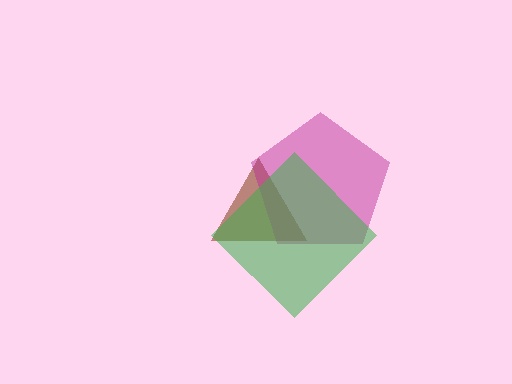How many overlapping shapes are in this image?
There are 3 overlapping shapes in the image.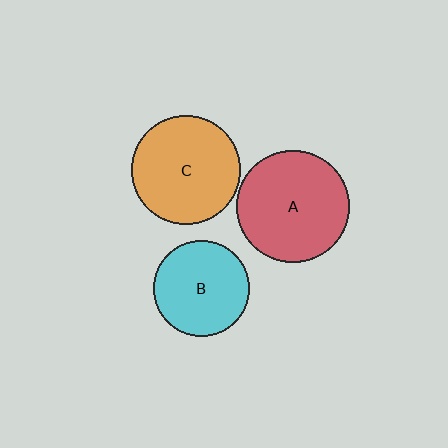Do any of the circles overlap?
No, none of the circles overlap.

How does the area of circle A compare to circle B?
Approximately 1.4 times.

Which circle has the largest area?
Circle A (red).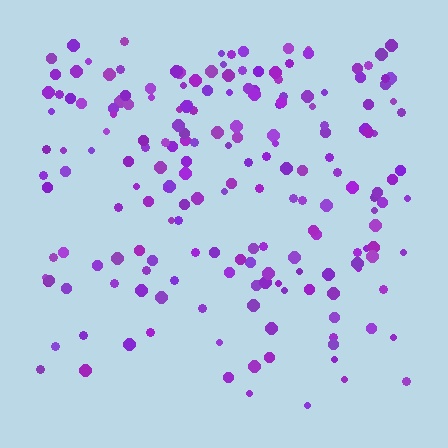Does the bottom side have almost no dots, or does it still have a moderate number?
Still a moderate number, just noticeably fewer than the top.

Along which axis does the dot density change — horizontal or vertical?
Vertical.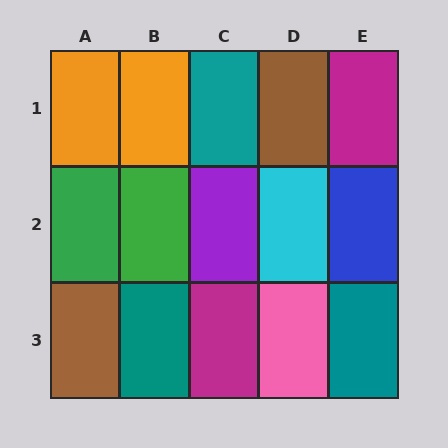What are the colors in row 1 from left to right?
Orange, orange, teal, brown, magenta.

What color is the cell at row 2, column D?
Cyan.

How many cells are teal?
3 cells are teal.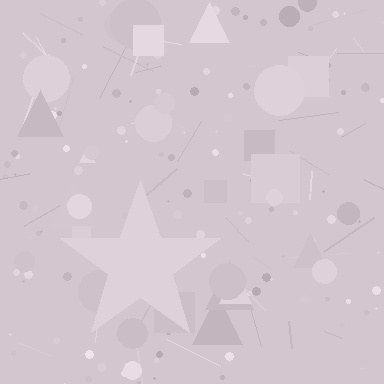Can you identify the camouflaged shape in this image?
The camouflaged shape is a star.